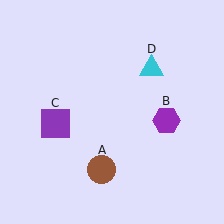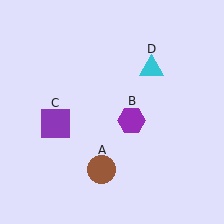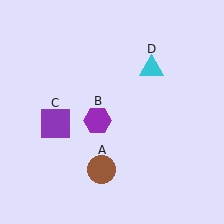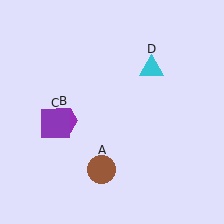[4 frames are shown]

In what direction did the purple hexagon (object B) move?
The purple hexagon (object B) moved left.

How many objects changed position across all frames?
1 object changed position: purple hexagon (object B).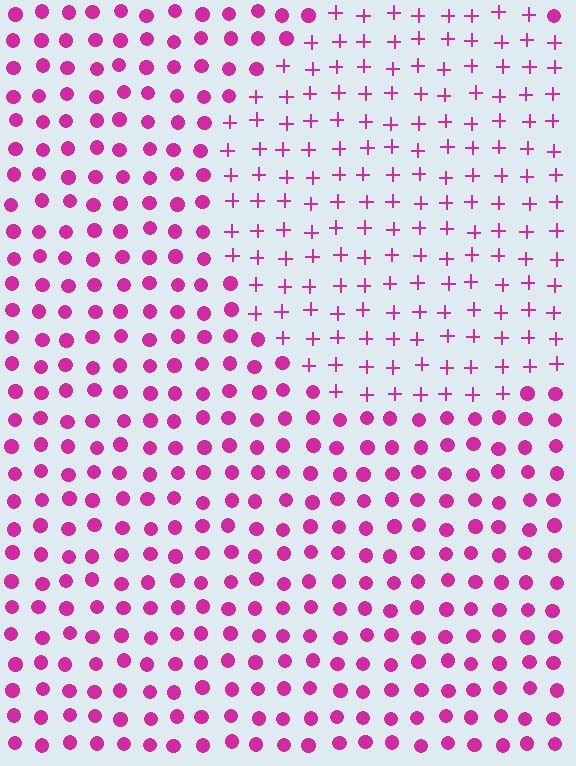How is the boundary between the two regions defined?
The boundary is defined by a change in element shape: plus signs inside vs. circles outside. All elements share the same color and spacing.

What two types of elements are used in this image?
The image uses plus signs inside the circle region and circles outside it.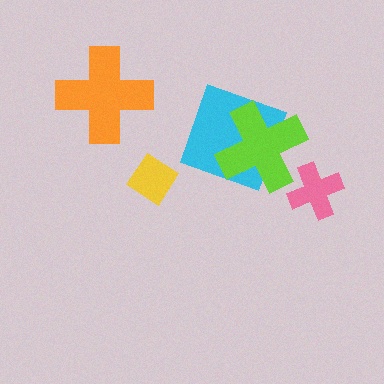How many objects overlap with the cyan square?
1 object overlaps with the cyan square.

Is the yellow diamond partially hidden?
No, no other shape covers it.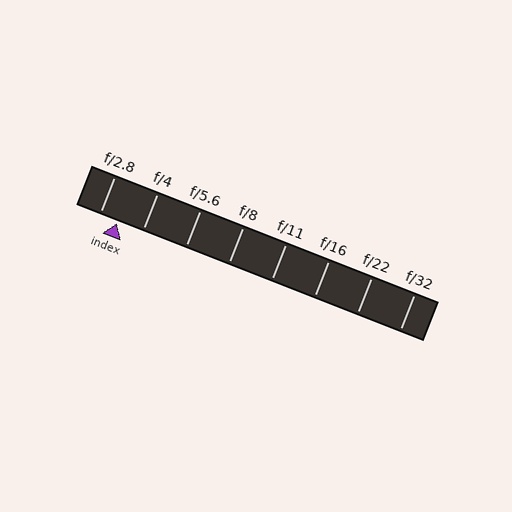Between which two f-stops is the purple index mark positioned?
The index mark is between f/2.8 and f/4.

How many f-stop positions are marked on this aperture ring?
There are 8 f-stop positions marked.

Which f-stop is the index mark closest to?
The index mark is closest to f/2.8.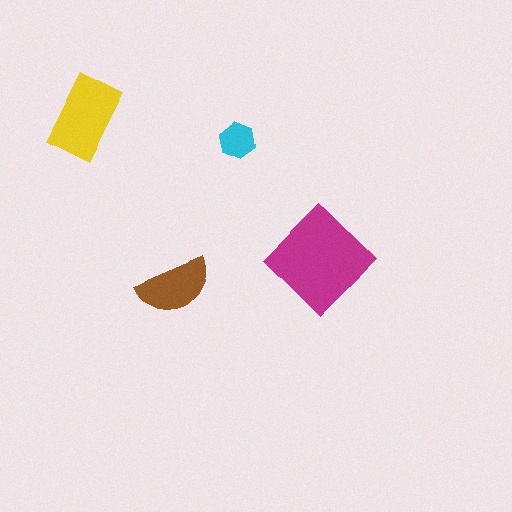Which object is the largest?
The magenta diamond.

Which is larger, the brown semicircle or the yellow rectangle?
The yellow rectangle.